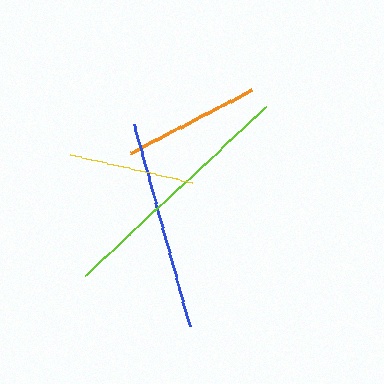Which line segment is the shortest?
The yellow line is the shortest at approximately 126 pixels.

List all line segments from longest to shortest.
From longest to shortest: lime, blue, orange, yellow.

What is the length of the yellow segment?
The yellow segment is approximately 126 pixels long.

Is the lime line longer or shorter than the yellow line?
The lime line is longer than the yellow line.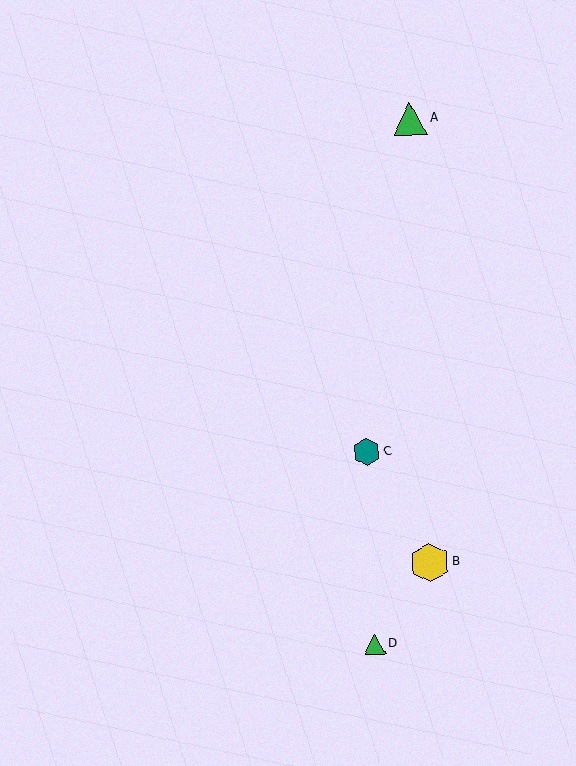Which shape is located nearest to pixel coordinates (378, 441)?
The teal hexagon (labeled C) at (367, 452) is nearest to that location.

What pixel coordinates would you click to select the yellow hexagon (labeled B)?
Click at (430, 563) to select the yellow hexagon B.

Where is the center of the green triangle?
The center of the green triangle is at (410, 118).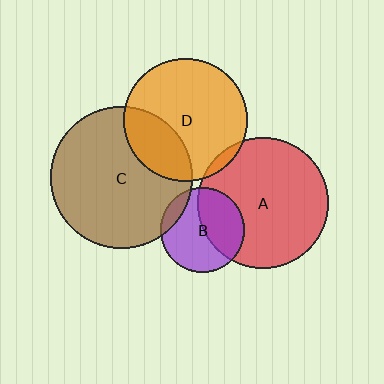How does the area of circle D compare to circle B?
Approximately 2.2 times.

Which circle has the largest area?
Circle C (brown).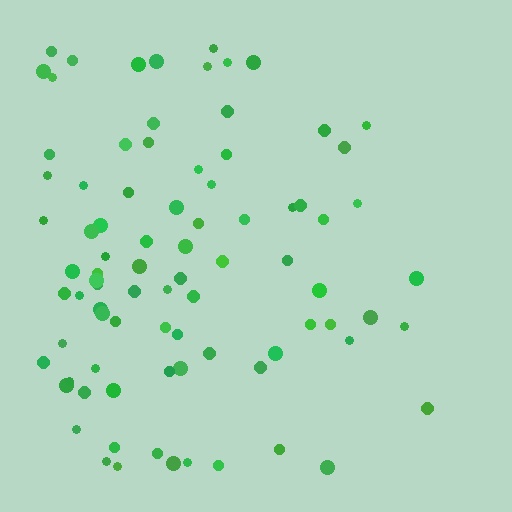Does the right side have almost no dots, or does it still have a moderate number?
Still a moderate number, just noticeably fewer than the left.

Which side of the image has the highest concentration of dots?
The left.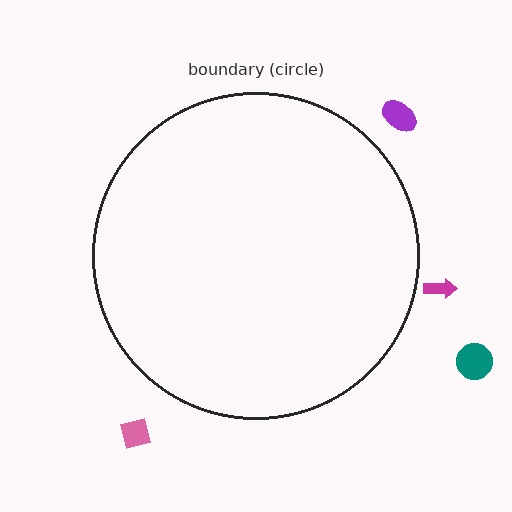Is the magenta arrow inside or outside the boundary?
Outside.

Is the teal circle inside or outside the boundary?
Outside.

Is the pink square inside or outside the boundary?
Outside.